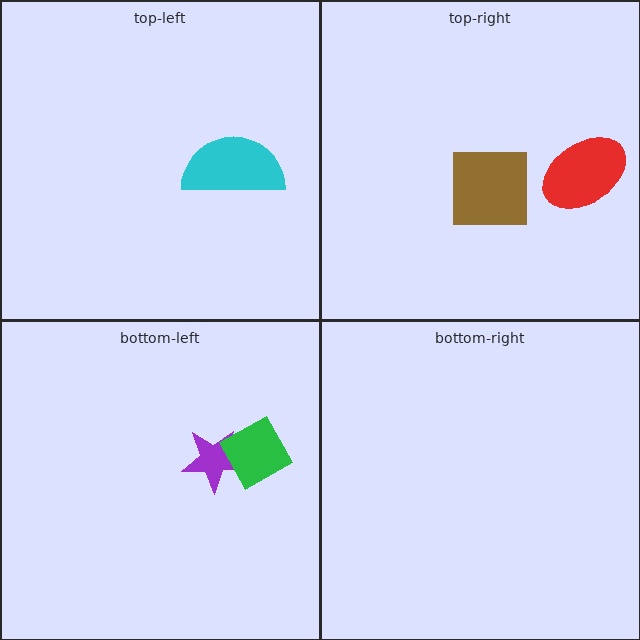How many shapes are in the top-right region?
2.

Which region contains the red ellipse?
The top-right region.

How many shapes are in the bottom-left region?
2.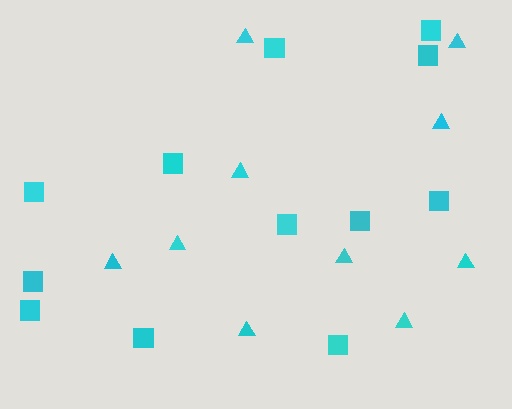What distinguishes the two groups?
There are 2 groups: one group of triangles (10) and one group of squares (12).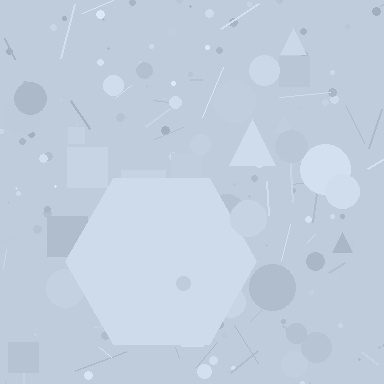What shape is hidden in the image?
A hexagon is hidden in the image.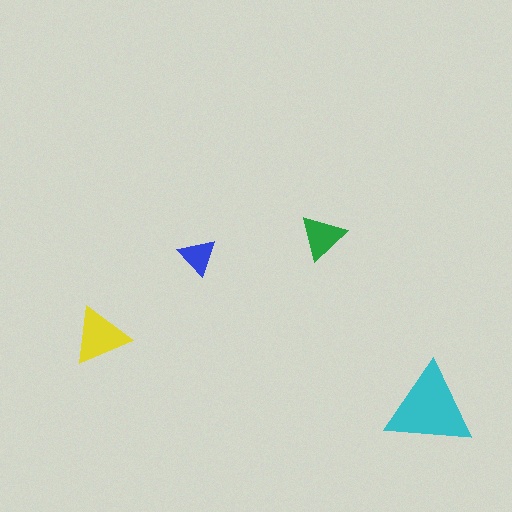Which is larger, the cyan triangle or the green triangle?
The cyan one.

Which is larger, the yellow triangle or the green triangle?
The yellow one.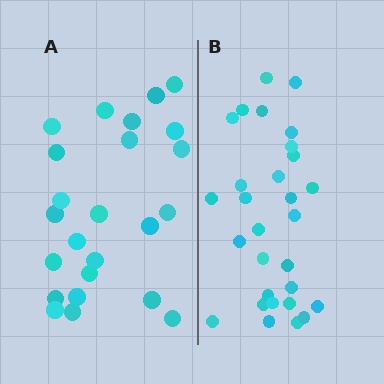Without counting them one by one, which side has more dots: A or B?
Region B (the right region) has more dots.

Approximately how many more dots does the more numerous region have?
Region B has about 5 more dots than region A.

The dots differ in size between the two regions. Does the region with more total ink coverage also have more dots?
No. Region A has more total ink coverage because its dots are larger, but region B actually contains more individual dots. Total area can be misleading — the number of items is what matters here.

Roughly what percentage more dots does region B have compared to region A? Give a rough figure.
About 20% more.